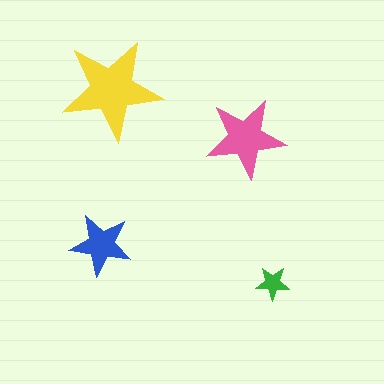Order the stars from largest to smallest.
the yellow one, the pink one, the blue one, the green one.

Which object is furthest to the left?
The blue star is leftmost.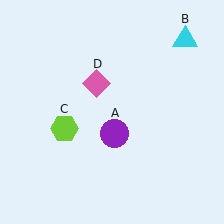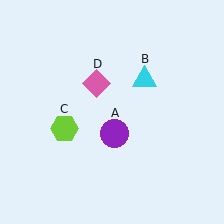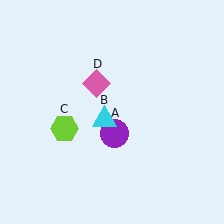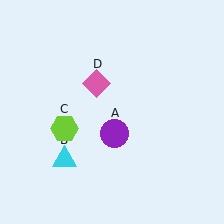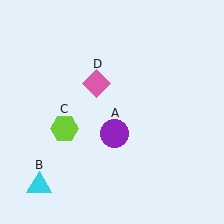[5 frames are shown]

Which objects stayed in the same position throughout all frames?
Purple circle (object A) and lime hexagon (object C) and pink diamond (object D) remained stationary.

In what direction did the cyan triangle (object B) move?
The cyan triangle (object B) moved down and to the left.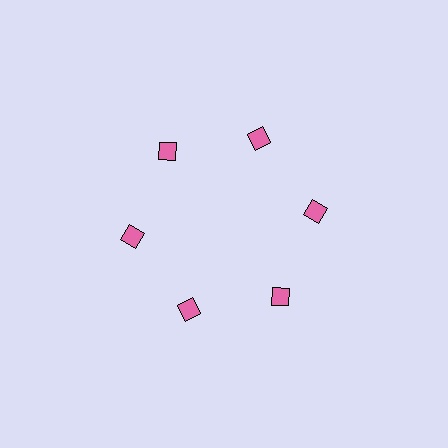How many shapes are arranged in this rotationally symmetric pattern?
There are 6 shapes, arranged in 6 groups of 1.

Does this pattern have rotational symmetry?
Yes, this pattern has 6-fold rotational symmetry. It looks the same after rotating 60 degrees around the center.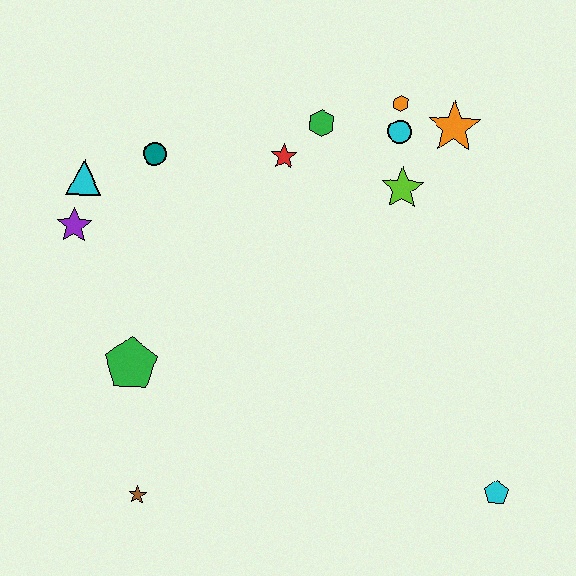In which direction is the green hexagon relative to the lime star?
The green hexagon is to the left of the lime star.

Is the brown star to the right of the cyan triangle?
Yes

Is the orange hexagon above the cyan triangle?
Yes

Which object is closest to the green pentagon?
The brown star is closest to the green pentagon.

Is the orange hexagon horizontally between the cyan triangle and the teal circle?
No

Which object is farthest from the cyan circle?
The brown star is farthest from the cyan circle.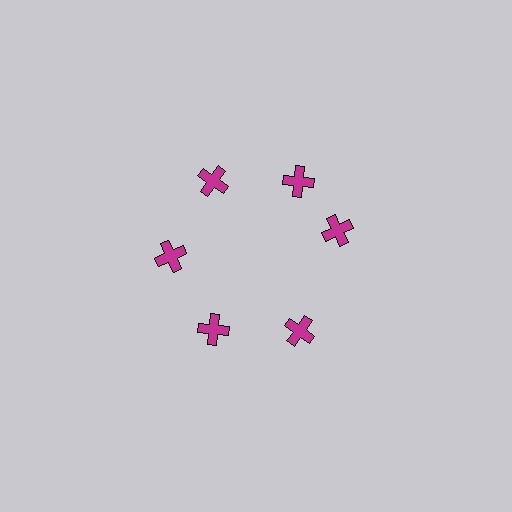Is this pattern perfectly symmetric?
No. The 6 magenta crosses are arranged in a ring, but one element near the 3 o'clock position is rotated out of alignment along the ring, breaking the 6-fold rotational symmetry.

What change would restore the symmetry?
The symmetry would be restored by rotating it back into even spacing with its neighbors so that all 6 crosses sit at equal angles and equal distance from the center.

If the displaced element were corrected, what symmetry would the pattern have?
It would have 6-fold rotational symmetry — the pattern would map onto itself every 60 degrees.